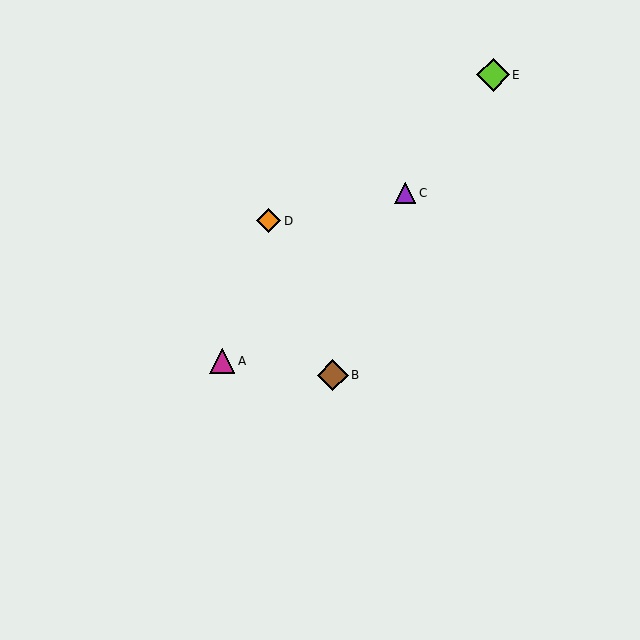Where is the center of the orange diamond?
The center of the orange diamond is at (269, 221).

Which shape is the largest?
The lime diamond (labeled E) is the largest.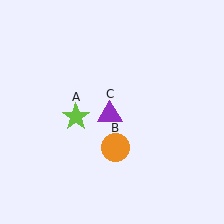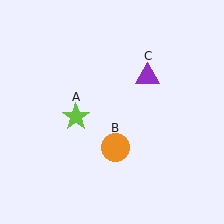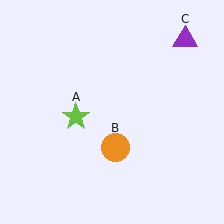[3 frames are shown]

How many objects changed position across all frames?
1 object changed position: purple triangle (object C).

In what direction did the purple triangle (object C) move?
The purple triangle (object C) moved up and to the right.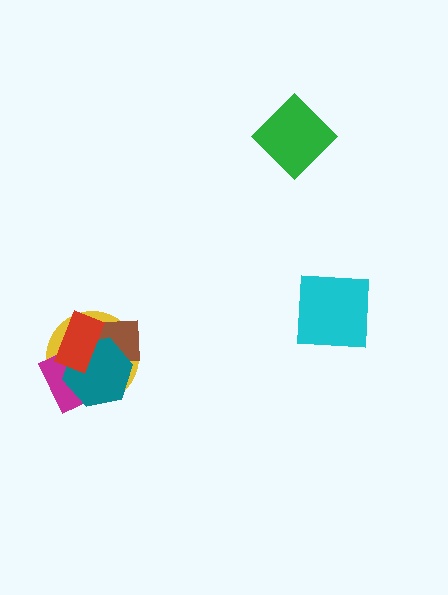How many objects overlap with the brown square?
3 objects overlap with the brown square.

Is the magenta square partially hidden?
Yes, it is partially covered by another shape.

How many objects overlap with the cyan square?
0 objects overlap with the cyan square.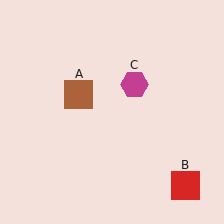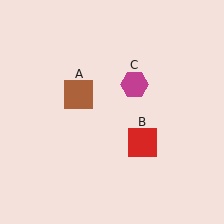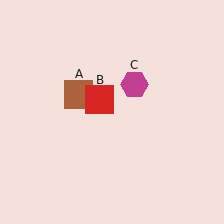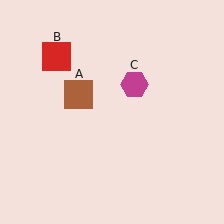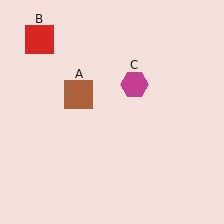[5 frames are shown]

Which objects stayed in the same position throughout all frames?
Brown square (object A) and magenta hexagon (object C) remained stationary.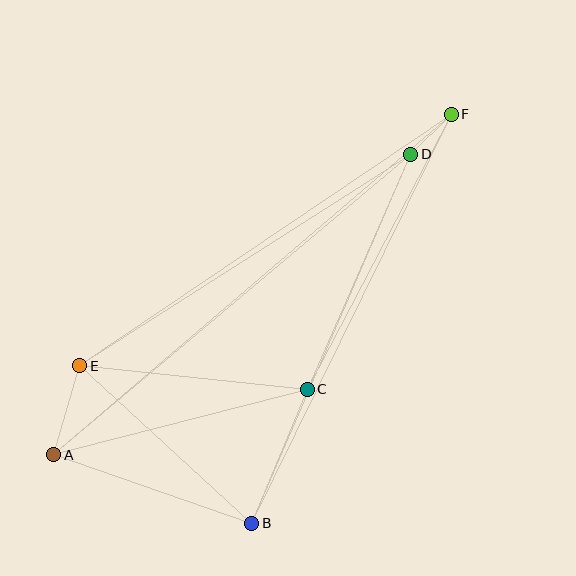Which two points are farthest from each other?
Points A and F are farthest from each other.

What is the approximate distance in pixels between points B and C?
The distance between B and C is approximately 145 pixels.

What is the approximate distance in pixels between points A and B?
The distance between A and B is approximately 209 pixels.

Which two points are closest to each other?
Points D and F are closest to each other.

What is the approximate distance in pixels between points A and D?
The distance between A and D is approximately 467 pixels.